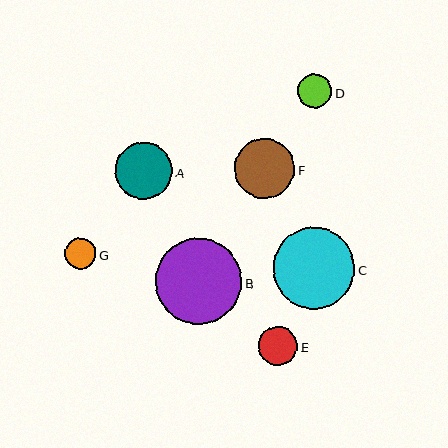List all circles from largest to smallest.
From largest to smallest: B, C, F, A, E, D, G.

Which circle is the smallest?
Circle G is the smallest with a size of approximately 31 pixels.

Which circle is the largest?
Circle B is the largest with a size of approximately 86 pixels.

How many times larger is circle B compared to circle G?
Circle B is approximately 2.8 times the size of circle G.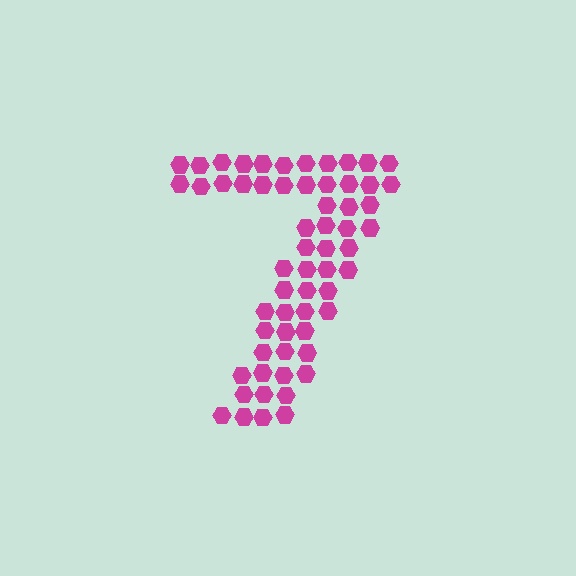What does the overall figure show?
The overall figure shows the digit 7.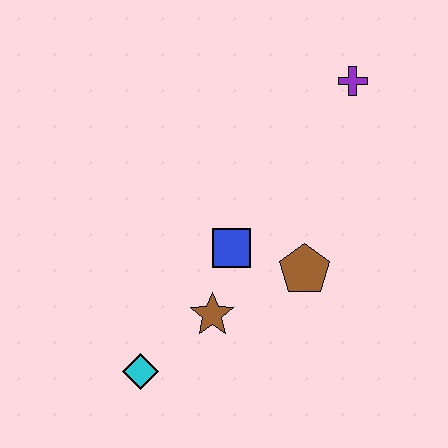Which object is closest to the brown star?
The blue square is closest to the brown star.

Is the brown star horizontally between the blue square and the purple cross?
No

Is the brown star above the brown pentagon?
No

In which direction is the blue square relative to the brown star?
The blue square is above the brown star.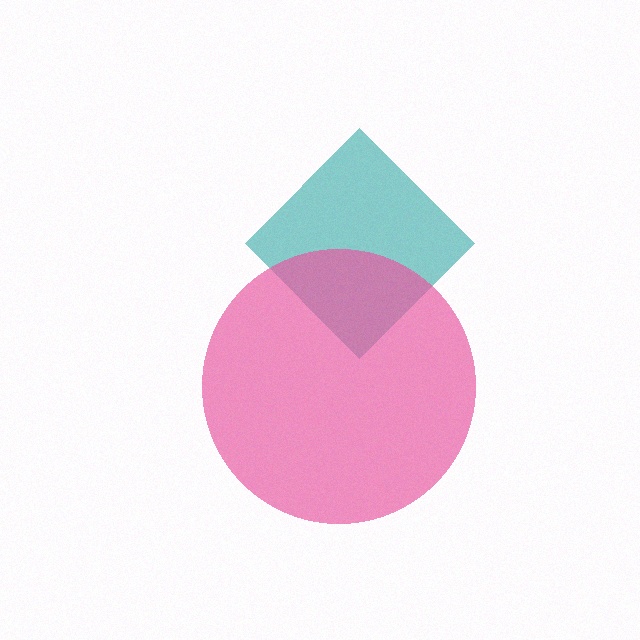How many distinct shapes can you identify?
There are 2 distinct shapes: a teal diamond, a pink circle.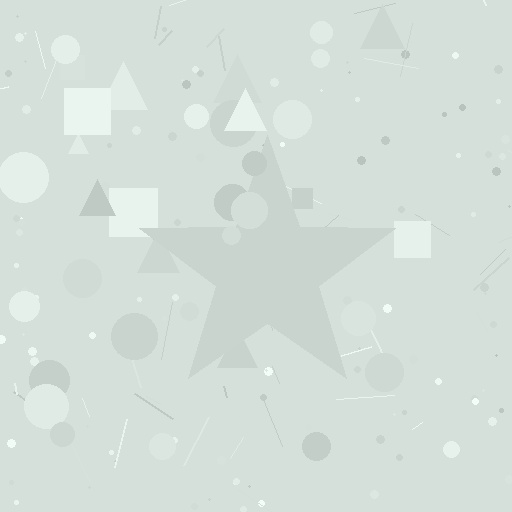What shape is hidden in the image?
A star is hidden in the image.